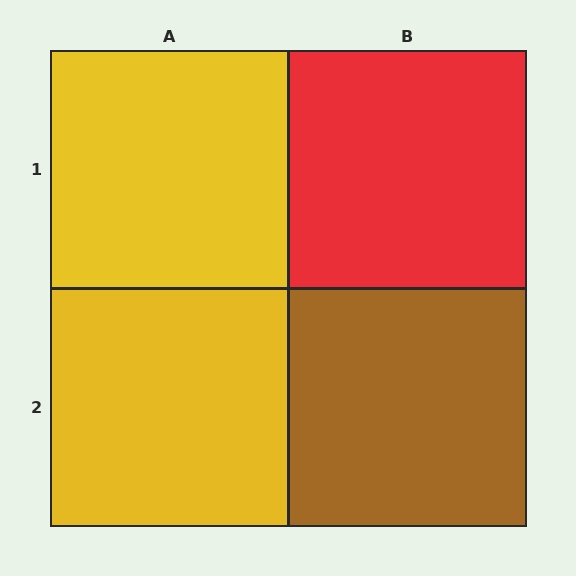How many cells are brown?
1 cell is brown.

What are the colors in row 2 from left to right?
Yellow, brown.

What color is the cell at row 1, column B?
Red.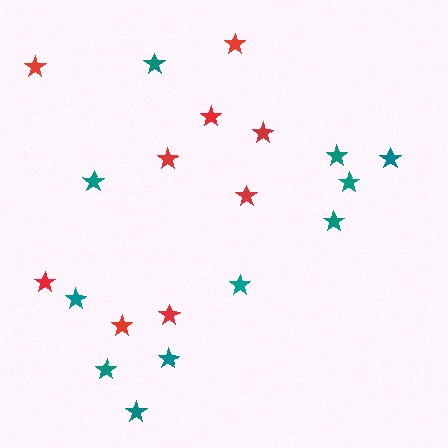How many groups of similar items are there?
There are 2 groups: one group of red stars (9) and one group of teal stars (11).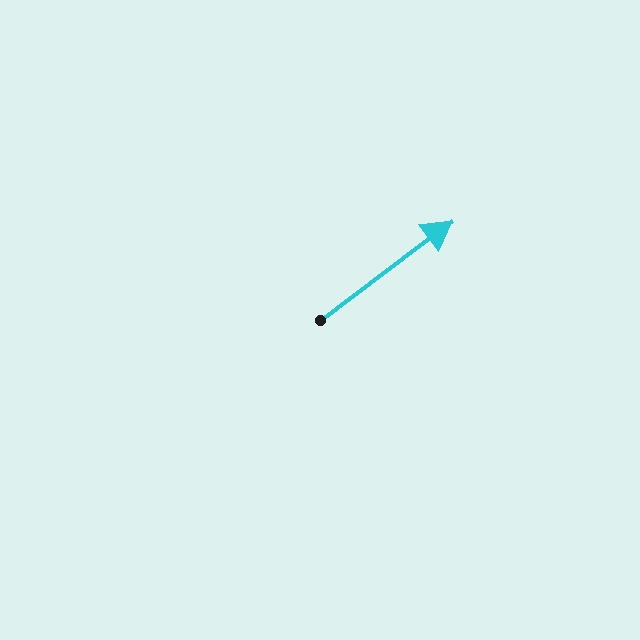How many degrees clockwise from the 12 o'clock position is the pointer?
Approximately 53 degrees.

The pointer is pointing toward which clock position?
Roughly 2 o'clock.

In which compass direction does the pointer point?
Northeast.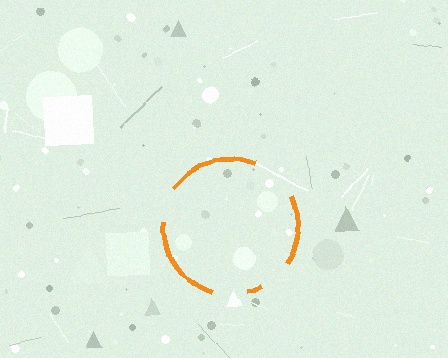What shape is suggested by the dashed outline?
The dashed outline suggests a circle.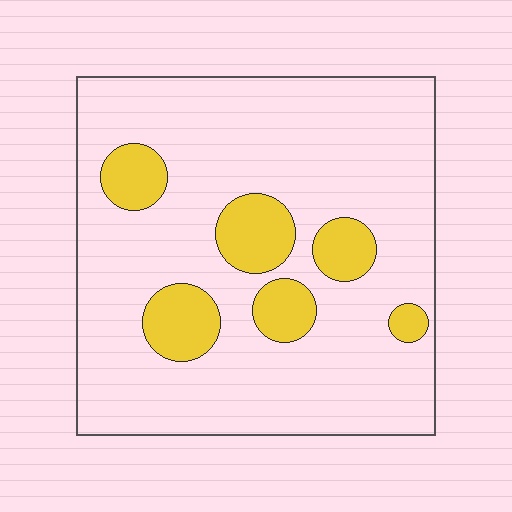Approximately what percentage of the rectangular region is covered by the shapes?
Approximately 15%.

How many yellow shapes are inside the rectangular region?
6.